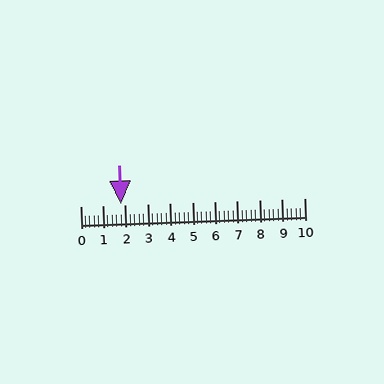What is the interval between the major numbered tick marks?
The major tick marks are spaced 1 units apart.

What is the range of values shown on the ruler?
The ruler shows values from 0 to 10.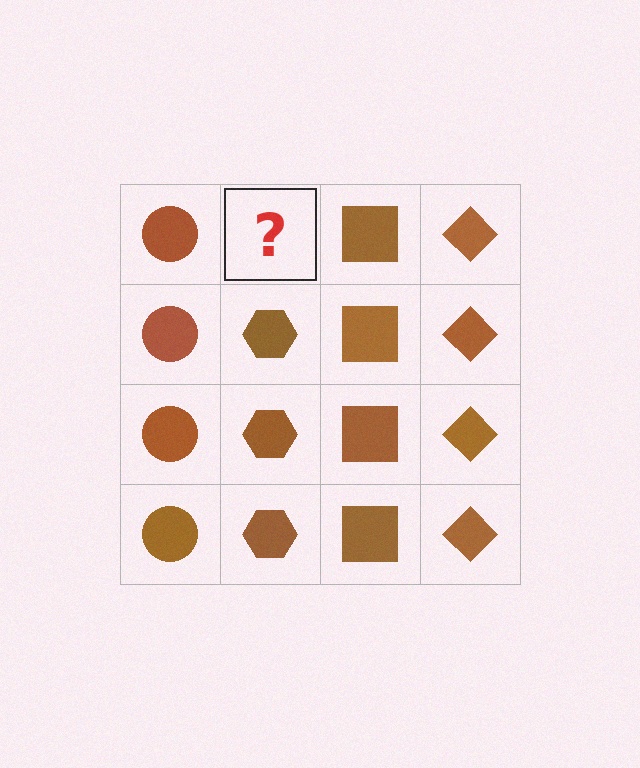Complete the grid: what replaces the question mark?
The question mark should be replaced with a brown hexagon.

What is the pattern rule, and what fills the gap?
The rule is that each column has a consistent shape. The gap should be filled with a brown hexagon.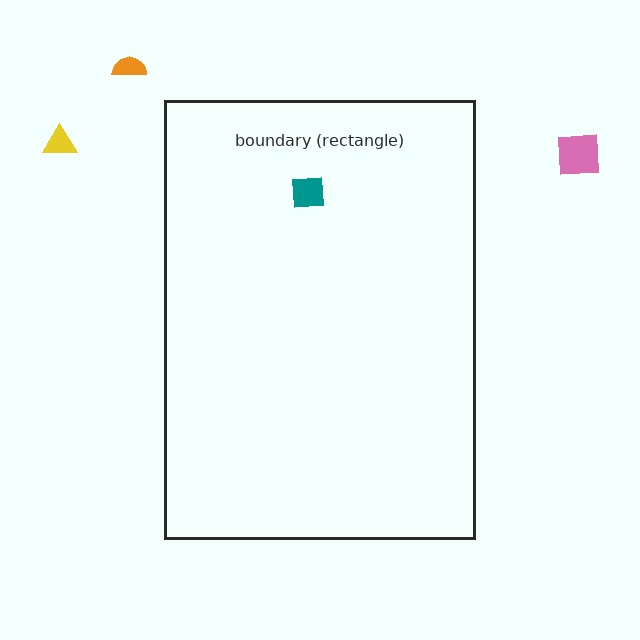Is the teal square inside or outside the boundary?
Inside.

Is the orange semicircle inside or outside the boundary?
Outside.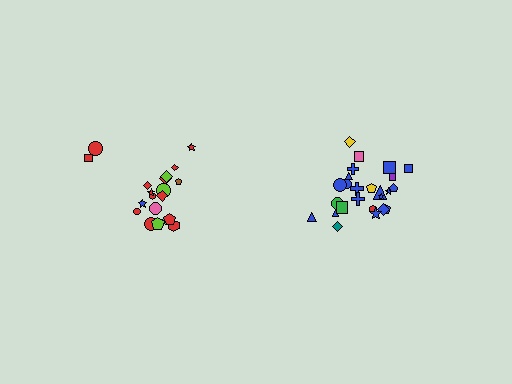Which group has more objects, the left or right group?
The right group.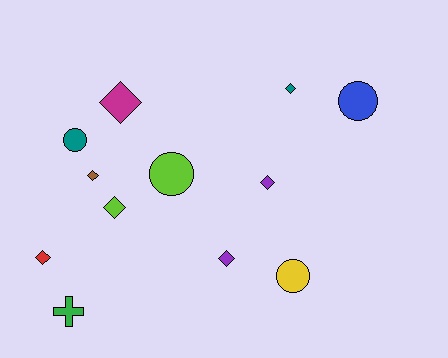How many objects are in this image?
There are 12 objects.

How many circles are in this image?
There are 4 circles.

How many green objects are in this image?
There is 1 green object.